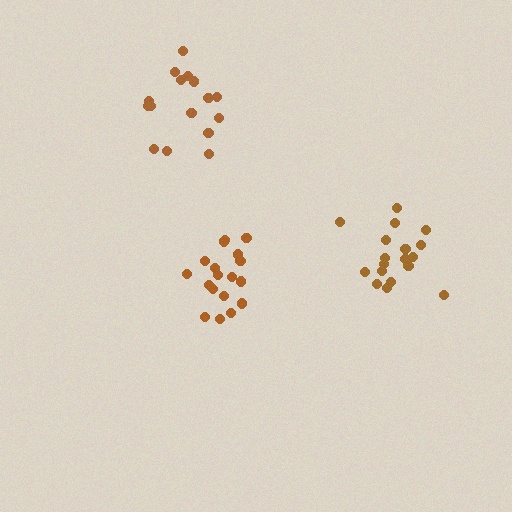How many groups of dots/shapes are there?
There are 3 groups.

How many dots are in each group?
Group 1: 16 dots, Group 2: 18 dots, Group 3: 18 dots (52 total).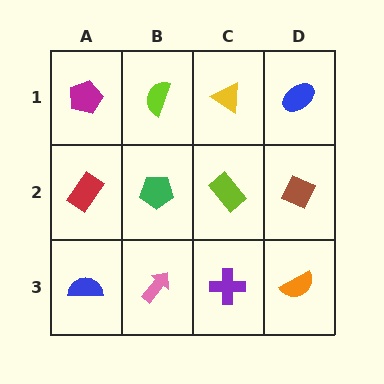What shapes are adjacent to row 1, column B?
A green pentagon (row 2, column B), a magenta pentagon (row 1, column A), a yellow triangle (row 1, column C).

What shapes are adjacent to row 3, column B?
A green pentagon (row 2, column B), a blue semicircle (row 3, column A), a purple cross (row 3, column C).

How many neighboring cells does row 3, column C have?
3.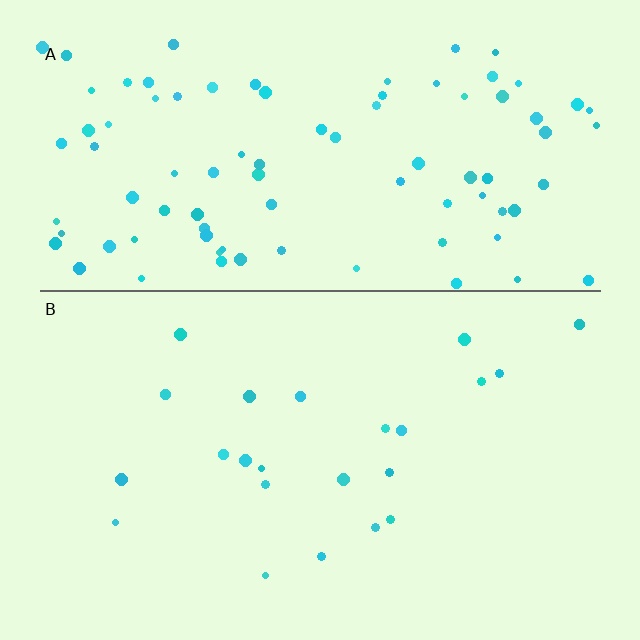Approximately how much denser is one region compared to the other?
Approximately 4.0× — region A over region B.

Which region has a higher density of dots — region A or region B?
A (the top).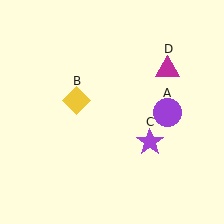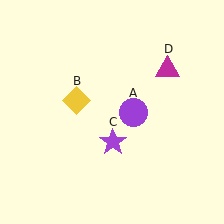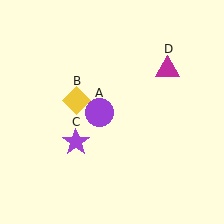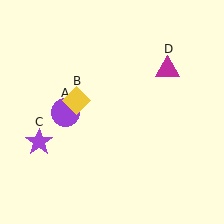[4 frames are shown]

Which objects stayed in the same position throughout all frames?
Yellow diamond (object B) and magenta triangle (object D) remained stationary.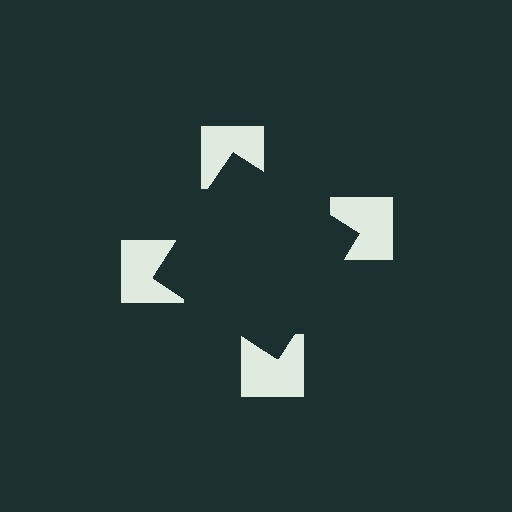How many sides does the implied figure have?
4 sides.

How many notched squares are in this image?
There are 4 — one at each vertex of the illusory square.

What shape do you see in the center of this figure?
An illusory square — its edges are inferred from the aligned wedge cuts in the notched squares, not physically drawn.